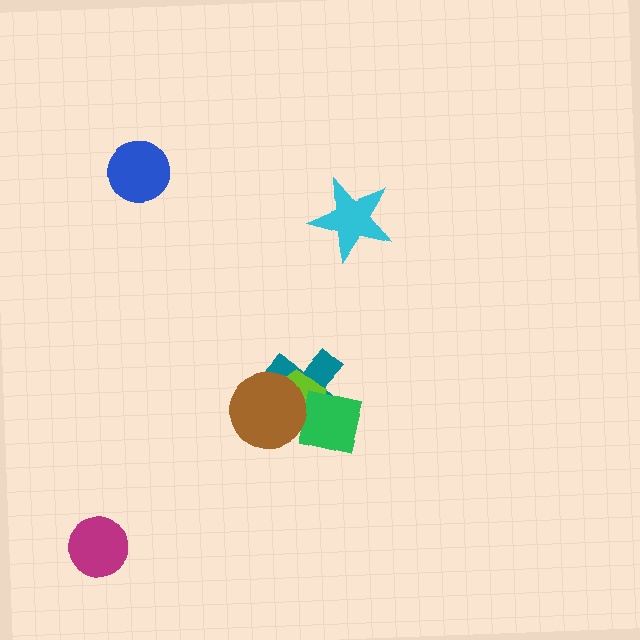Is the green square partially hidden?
Yes, it is partially covered by another shape.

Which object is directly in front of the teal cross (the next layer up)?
The lime pentagon is directly in front of the teal cross.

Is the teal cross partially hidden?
Yes, it is partially covered by another shape.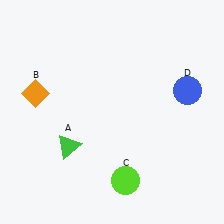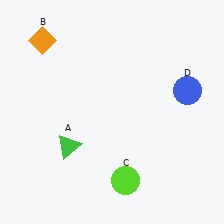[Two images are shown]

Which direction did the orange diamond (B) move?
The orange diamond (B) moved up.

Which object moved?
The orange diamond (B) moved up.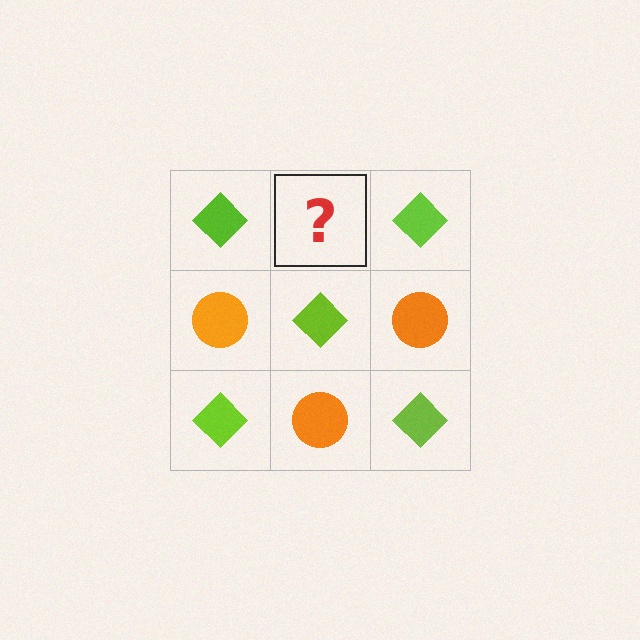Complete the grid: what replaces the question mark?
The question mark should be replaced with an orange circle.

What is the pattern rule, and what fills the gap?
The rule is that it alternates lime diamond and orange circle in a checkerboard pattern. The gap should be filled with an orange circle.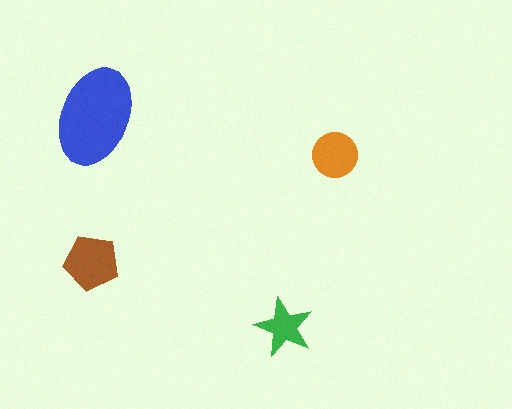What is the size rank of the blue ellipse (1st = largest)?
1st.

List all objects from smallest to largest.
The green star, the orange circle, the brown pentagon, the blue ellipse.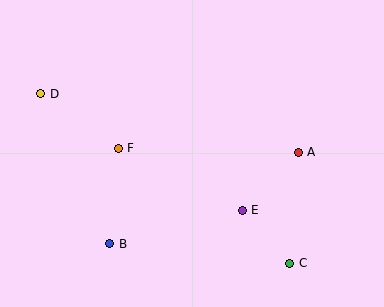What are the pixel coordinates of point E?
Point E is at (242, 210).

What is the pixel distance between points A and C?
The distance between A and C is 111 pixels.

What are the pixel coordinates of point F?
Point F is at (118, 148).